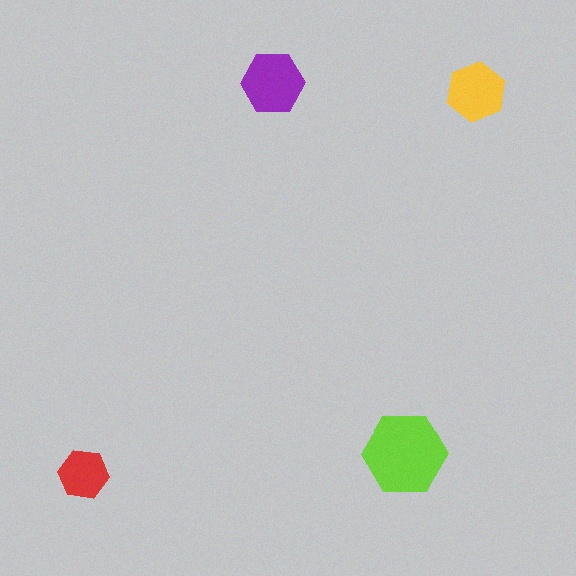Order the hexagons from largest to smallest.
the lime one, the purple one, the yellow one, the red one.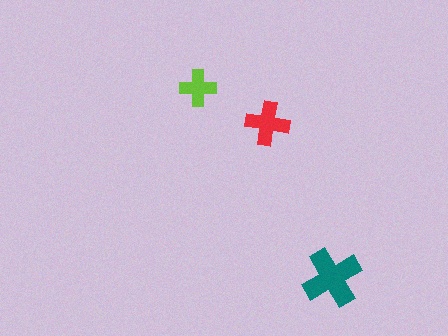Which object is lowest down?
The teal cross is bottommost.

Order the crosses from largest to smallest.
the teal one, the red one, the lime one.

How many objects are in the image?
There are 3 objects in the image.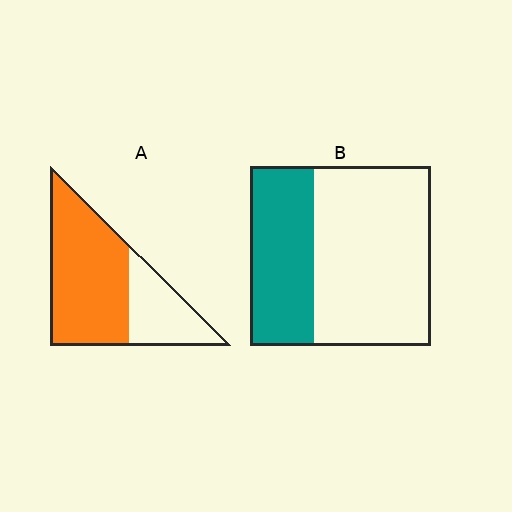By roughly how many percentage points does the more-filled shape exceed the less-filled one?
By roughly 35 percentage points (A over B).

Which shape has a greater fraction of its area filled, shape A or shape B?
Shape A.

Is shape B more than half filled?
No.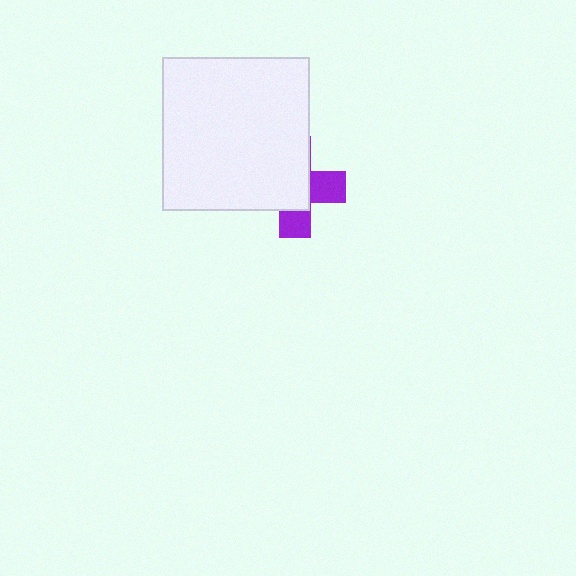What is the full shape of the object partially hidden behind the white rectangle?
The partially hidden object is a purple cross.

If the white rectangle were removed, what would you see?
You would see the complete purple cross.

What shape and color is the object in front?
The object in front is a white rectangle.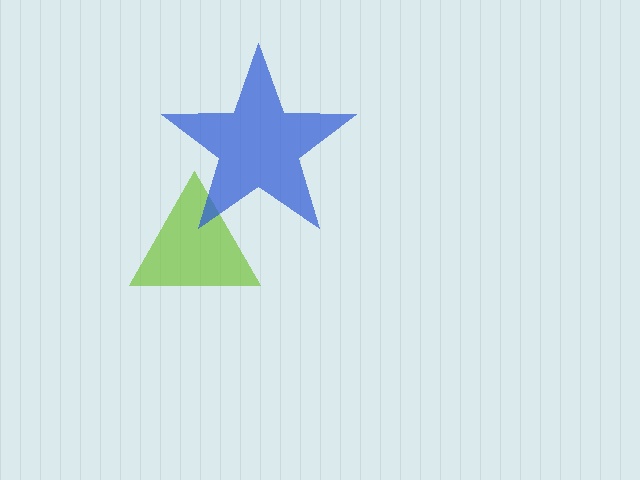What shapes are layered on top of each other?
The layered shapes are: a lime triangle, a blue star.